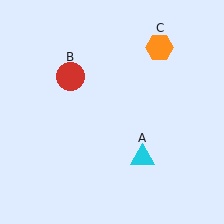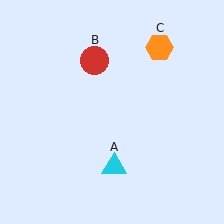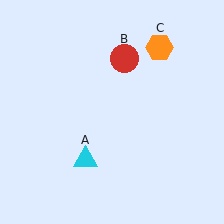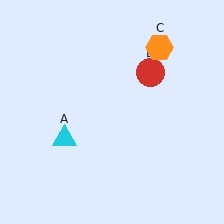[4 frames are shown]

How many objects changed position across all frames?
2 objects changed position: cyan triangle (object A), red circle (object B).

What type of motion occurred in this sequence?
The cyan triangle (object A), red circle (object B) rotated clockwise around the center of the scene.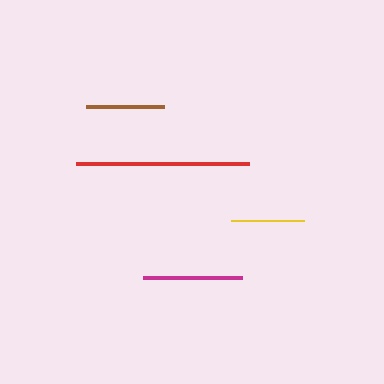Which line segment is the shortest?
The yellow line is the shortest at approximately 73 pixels.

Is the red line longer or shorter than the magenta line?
The red line is longer than the magenta line.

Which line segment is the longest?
The red line is the longest at approximately 173 pixels.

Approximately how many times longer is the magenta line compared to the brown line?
The magenta line is approximately 1.3 times the length of the brown line.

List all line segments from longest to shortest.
From longest to shortest: red, magenta, brown, yellow.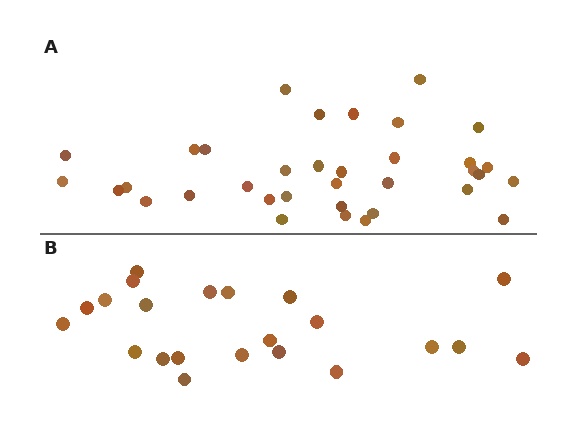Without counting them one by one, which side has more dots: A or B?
Region A (the top region) has more dots.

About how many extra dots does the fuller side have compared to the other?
Region A has approximately 15 more dots than region B.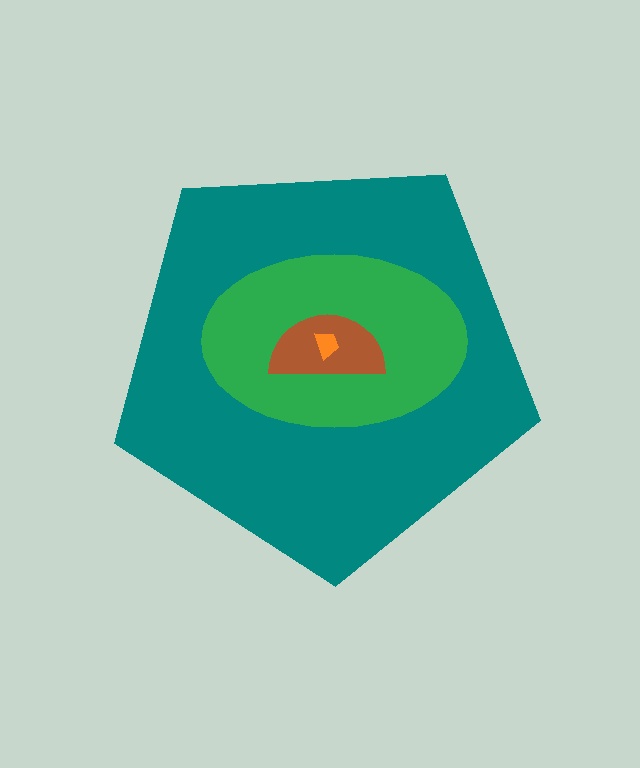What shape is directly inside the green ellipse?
The brown semicircle.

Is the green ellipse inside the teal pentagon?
Yes.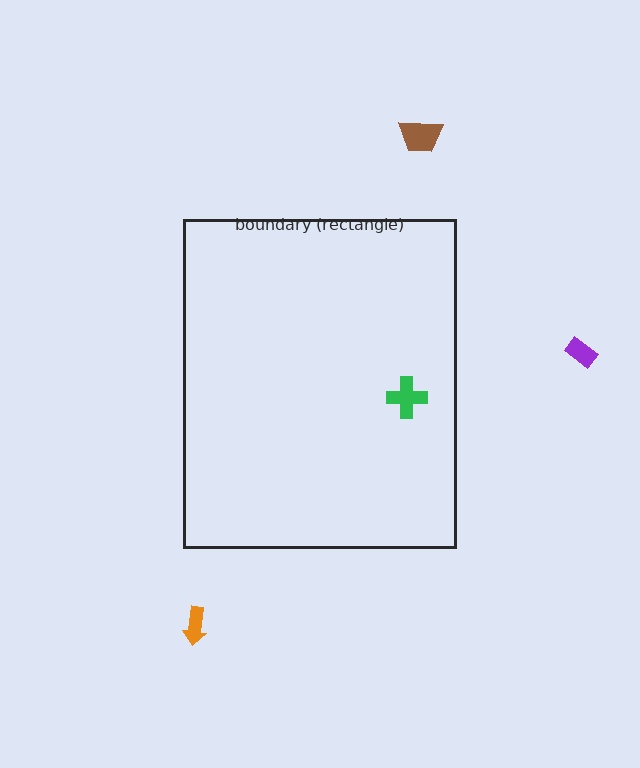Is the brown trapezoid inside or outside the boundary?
Outside.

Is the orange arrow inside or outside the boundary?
Outside.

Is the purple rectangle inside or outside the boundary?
Outside.